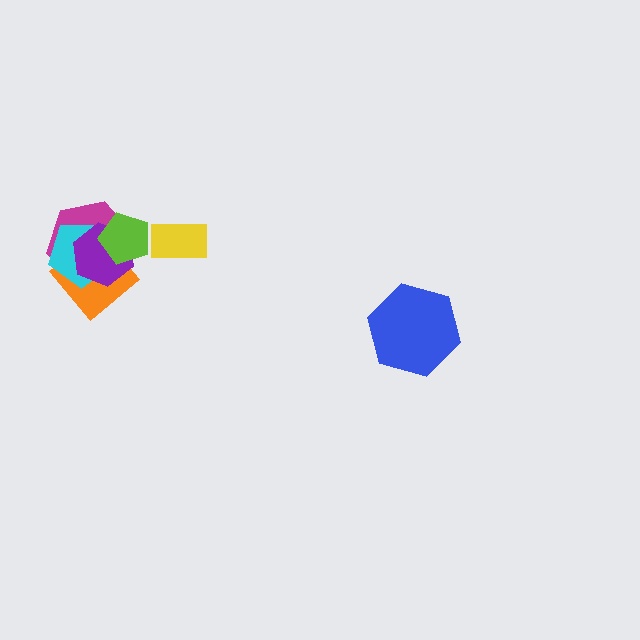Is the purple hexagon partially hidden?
Yes, it is partially covered by another shape.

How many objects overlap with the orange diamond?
4 objects overlap with the orange diamond.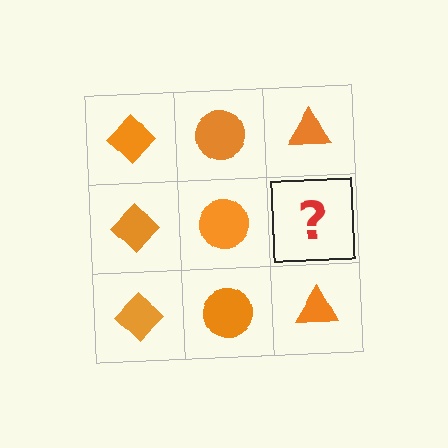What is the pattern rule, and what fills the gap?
The rule is that each column has a consistent shape. The gap should be filled with an orange triangle.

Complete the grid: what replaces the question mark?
The question mark should be replaced with an orange triangle.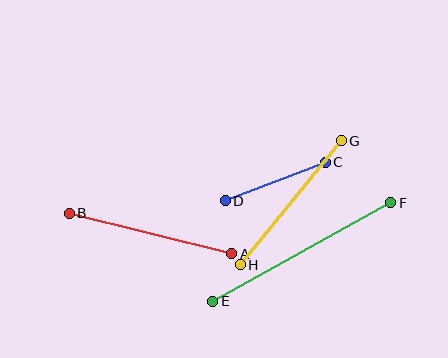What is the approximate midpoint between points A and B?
The midpoint is at approximately (151, 233) pixels.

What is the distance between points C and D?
The distance is approximately 107 pixels.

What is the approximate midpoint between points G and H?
The midpoint is at approximately (291, 203) pixels.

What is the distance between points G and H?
The distance is approximately 160 pixels.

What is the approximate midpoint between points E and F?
The midpoint is at approximately (302, 252) pixels.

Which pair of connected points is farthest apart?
Points E and F are farthest apart.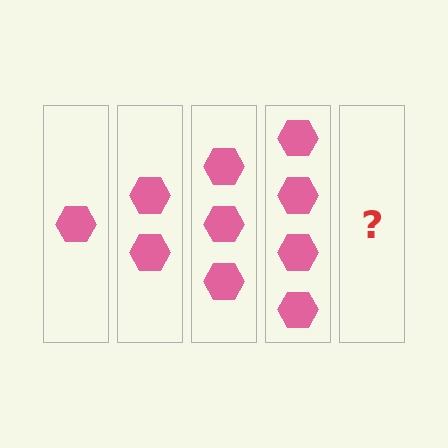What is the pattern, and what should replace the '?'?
The pattern is that each step adds one more hexagon. The '?' should be 5 hexagons.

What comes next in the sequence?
The next element should be 5 hexagons.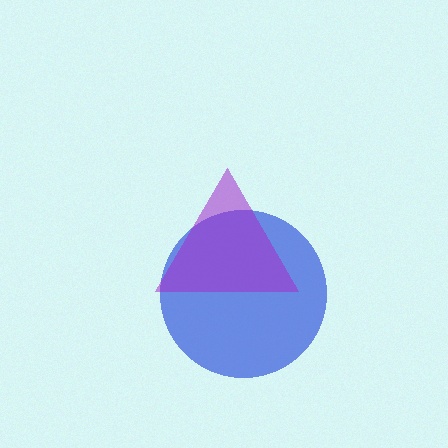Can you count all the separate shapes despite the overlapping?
Yes, there are 2 separate shapes.